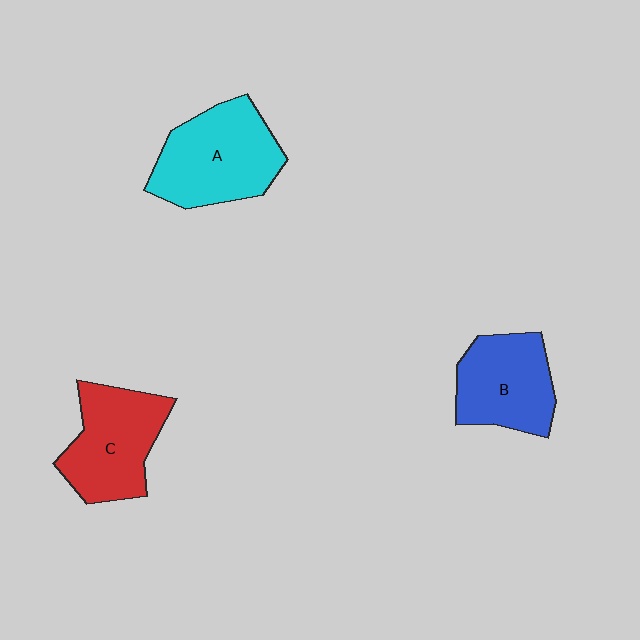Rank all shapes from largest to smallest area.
From largest to smallest: A (cyan), C (red), B (blue).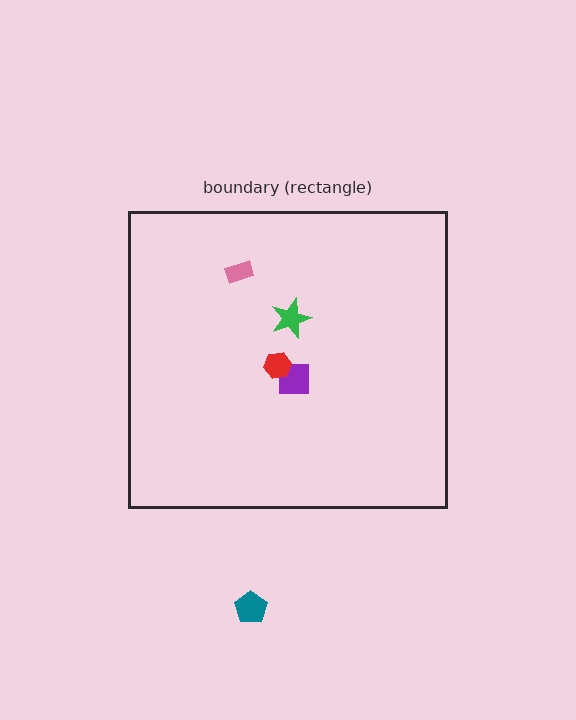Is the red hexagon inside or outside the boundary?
Inside.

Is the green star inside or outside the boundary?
Inside.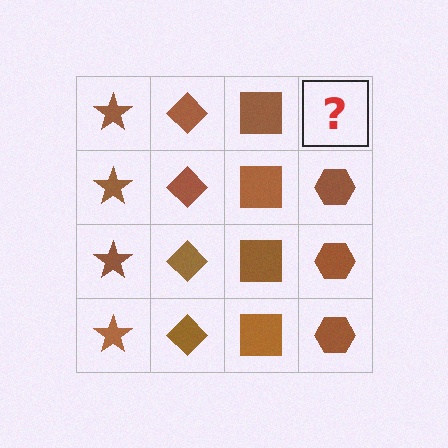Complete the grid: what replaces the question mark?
The question mark should be replaced with a brown hexagon.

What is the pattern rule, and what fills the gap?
The rule is that each column has a consistent shape. The gap should be filled with a brown hexagon.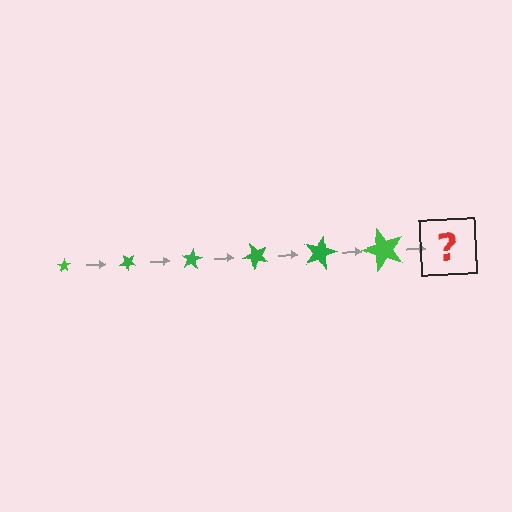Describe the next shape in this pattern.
It should be a star, larger than the previous one and rotated 240 degrees from the start.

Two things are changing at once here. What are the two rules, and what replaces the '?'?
The two rules are that the star grows larger each step and it rotates 40 degrees each step. The '?' should be a star, larger than the previous one and rotated 240 degrees from the start.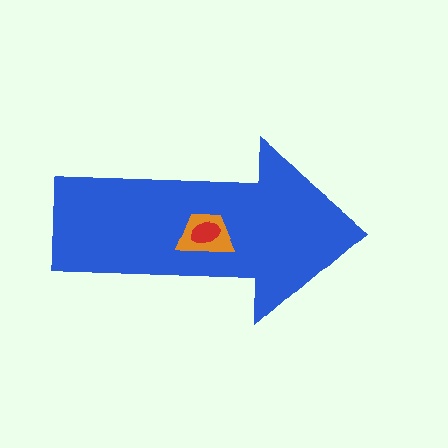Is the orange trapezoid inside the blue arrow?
Yes.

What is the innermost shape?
The red ellipse.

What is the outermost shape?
The blue arrow.